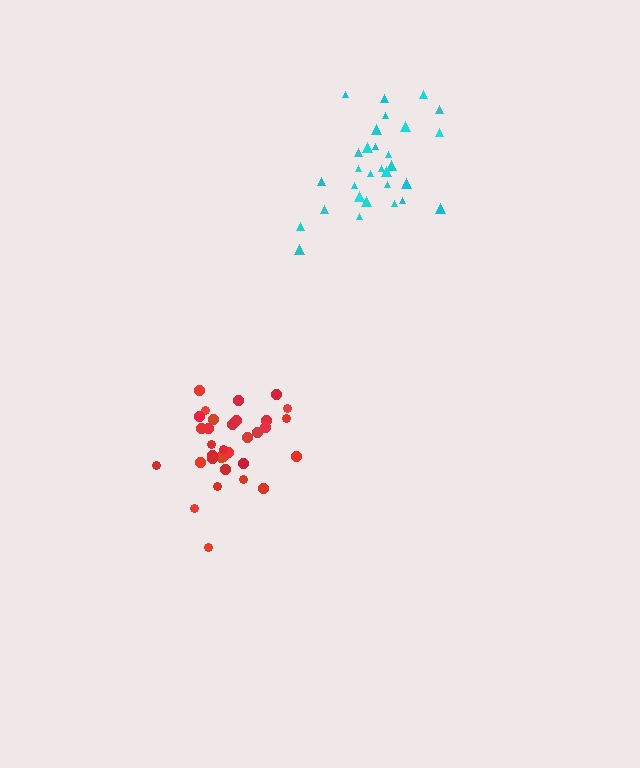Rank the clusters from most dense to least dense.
red, cyan.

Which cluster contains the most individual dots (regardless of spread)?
Red (34).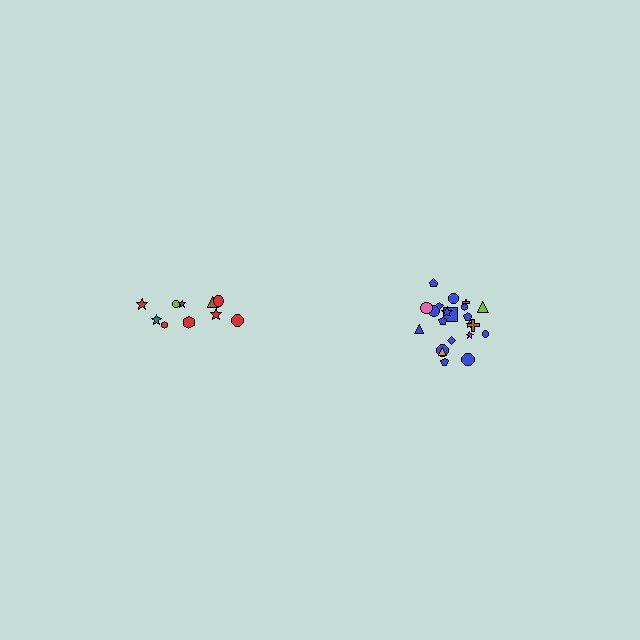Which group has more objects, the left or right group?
The right group.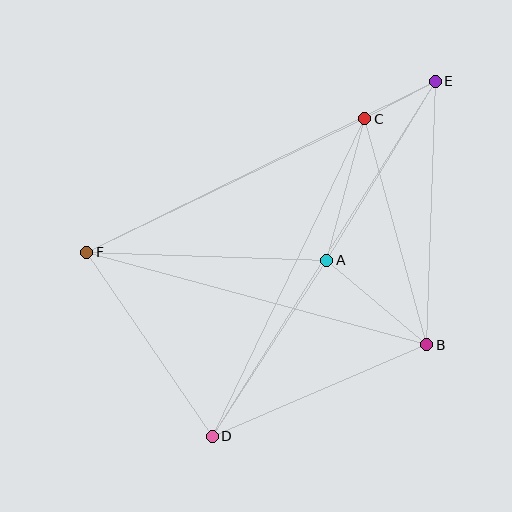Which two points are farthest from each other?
Points D and E are farthest from each other.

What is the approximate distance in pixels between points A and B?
The distance between A and B is approximately 131 pixels.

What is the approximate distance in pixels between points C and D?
The distance between C and D is approximately 352 pixels.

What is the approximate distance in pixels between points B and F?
The distance between B and F is approximately 352 pixels.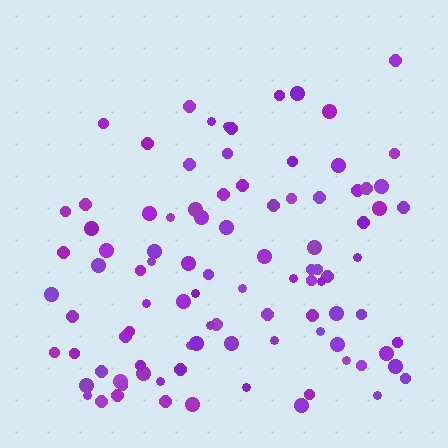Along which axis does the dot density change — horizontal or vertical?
Vertical.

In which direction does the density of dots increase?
From top to bottom, with the bottom side densest.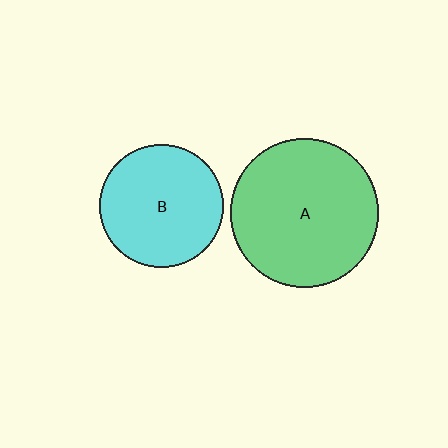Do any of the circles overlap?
No, none of the circles overlap.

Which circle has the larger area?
Circle A (green).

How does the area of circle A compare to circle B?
Approximately 1.4 times.